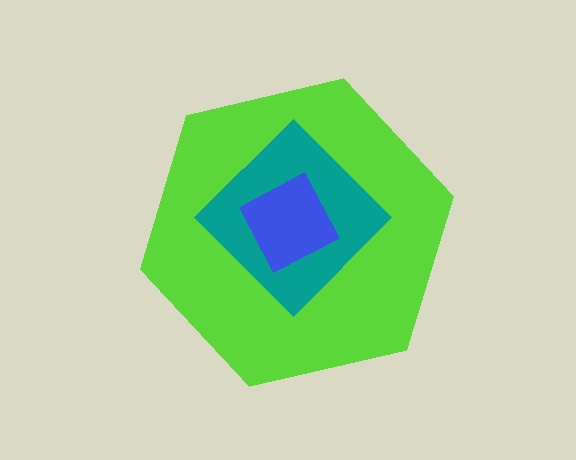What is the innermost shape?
The blue square.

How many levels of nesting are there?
3.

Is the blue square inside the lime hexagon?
Yes.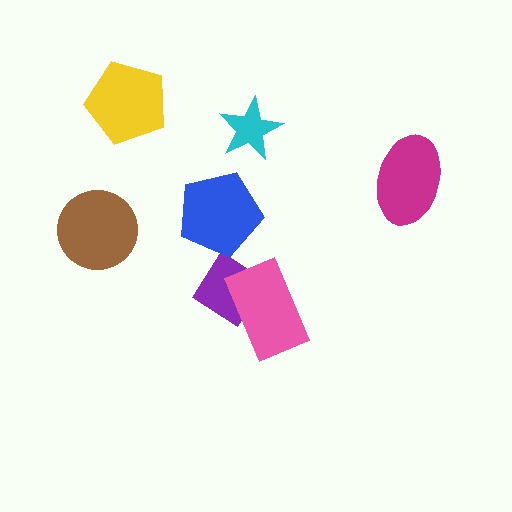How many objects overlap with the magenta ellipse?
0 objects overlap with the magenta ellipse.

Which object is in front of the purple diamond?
The pink rectangle is in front of the purple diamond.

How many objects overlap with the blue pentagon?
0 objects overlap with the blue pentagon.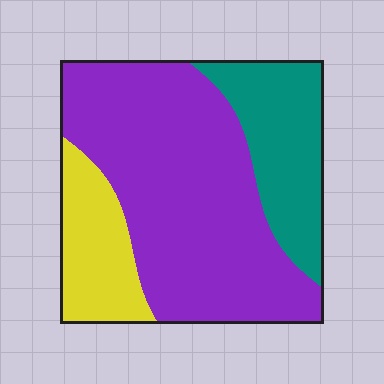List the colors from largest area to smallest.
From largest to smallest: purple, teal, yellow.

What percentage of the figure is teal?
Teal takes up less than a quarter of the figure.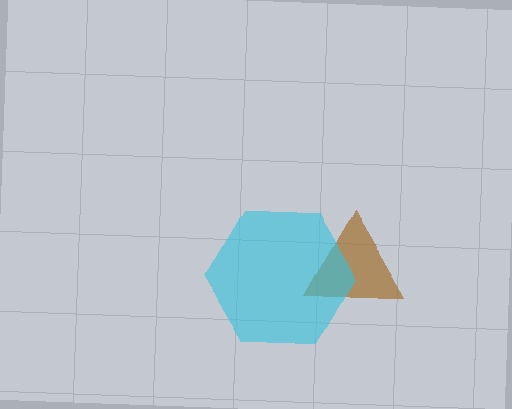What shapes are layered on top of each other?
The layered shapes are: a brown triangle, a cyan hexagon.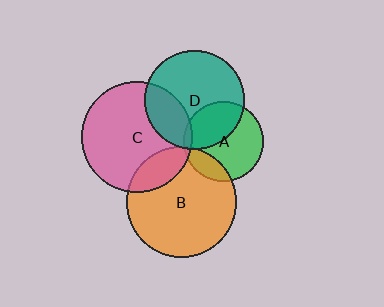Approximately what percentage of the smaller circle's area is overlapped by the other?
Approximately 20%.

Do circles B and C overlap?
Yes.